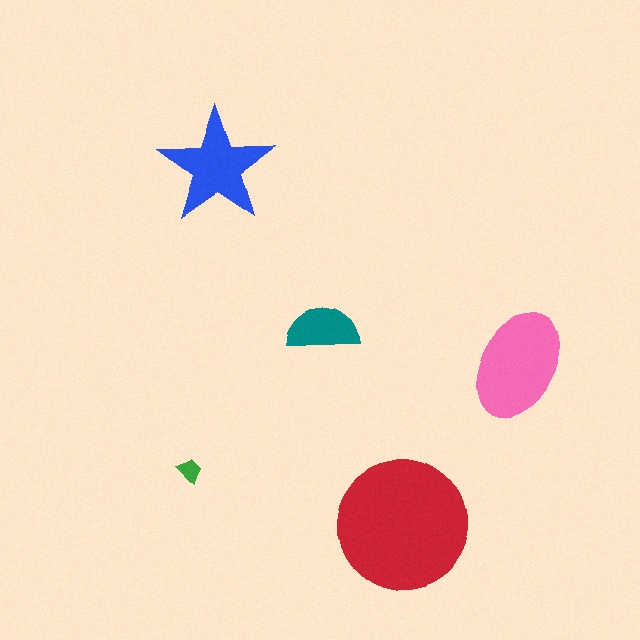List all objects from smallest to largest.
The green trapezoid, the teal semicircle, the blue star, the pink ellipse, the red circle.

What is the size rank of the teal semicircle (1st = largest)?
4th.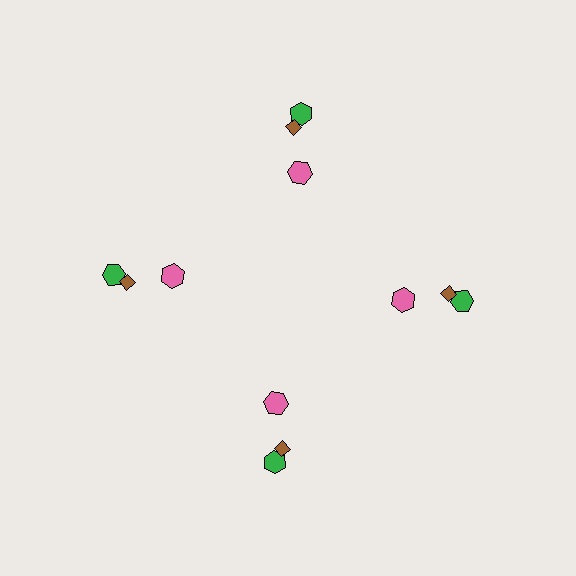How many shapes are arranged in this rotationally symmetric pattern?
There are 12 shapes, arranged in 4 groups of 3.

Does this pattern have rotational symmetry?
Yes, this pattern has 4-fold rotational symmetry. It looks the same after rotating 90 degrees around the center.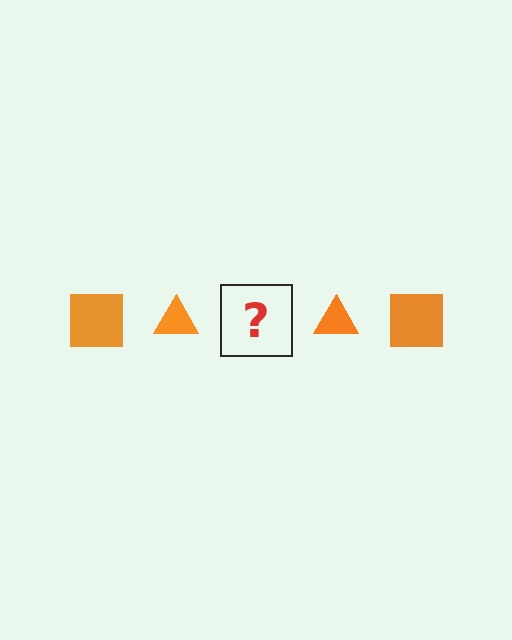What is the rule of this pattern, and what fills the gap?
The rule is that the pattern cycles through square, triangle shapes in orange. The gap should be filled with an orange square.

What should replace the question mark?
The question mark should be replaced with an orange square.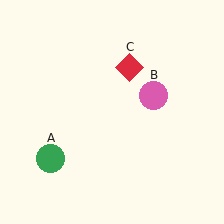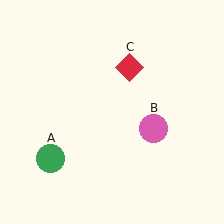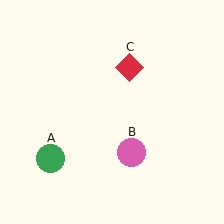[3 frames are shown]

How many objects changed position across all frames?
1 object changed position: pink circle (object B).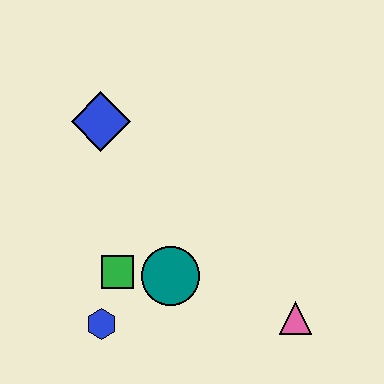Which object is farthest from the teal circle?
The blue diamond is farthest from the teal circle.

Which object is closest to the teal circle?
The green square is closest to the teal circle.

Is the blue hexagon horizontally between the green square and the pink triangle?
No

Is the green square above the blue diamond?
No